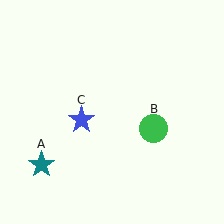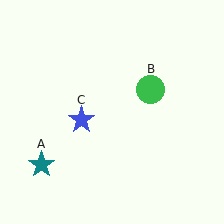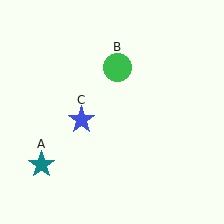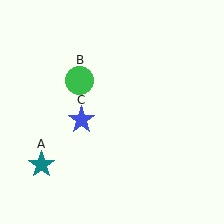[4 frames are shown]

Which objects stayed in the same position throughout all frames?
Teal star (object A) and blue star (object C) remained stationary.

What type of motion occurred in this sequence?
The green circle (object B) rotated counterclockwise around the center of the scene.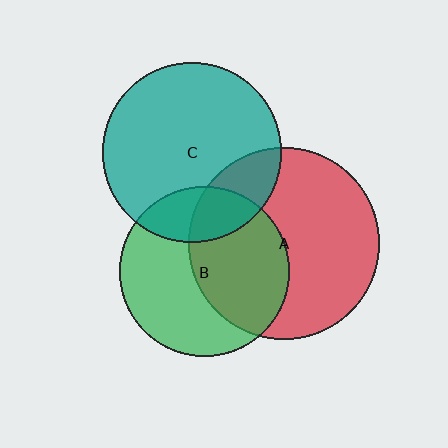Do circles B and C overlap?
Yes.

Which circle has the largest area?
Circle A (red).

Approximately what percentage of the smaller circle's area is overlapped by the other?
Approximately 20%.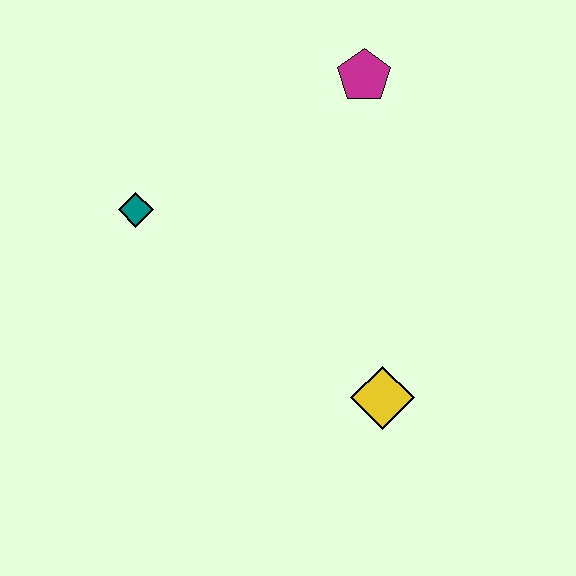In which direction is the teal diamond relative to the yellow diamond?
The teal diamond is to the left of the yellow diamond.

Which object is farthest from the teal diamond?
The yellow diamond is farthest from the teal diamond.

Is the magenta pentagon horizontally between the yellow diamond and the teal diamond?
Yes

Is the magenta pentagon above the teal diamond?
Yes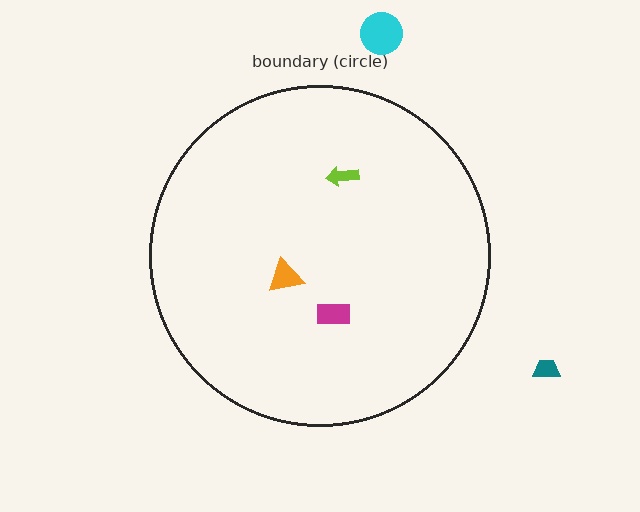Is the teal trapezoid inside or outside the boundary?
Outside.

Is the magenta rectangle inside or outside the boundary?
Inside.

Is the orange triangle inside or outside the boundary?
Inside.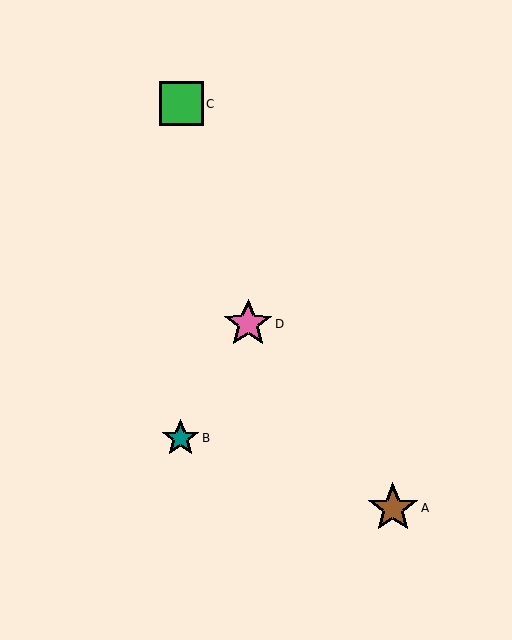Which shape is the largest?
The brown star (labeled A) is the largest.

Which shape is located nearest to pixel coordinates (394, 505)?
The brown star (labeled A) at (393, 508) is nearest to that location.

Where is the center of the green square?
The center of the green square is at (181, 104).